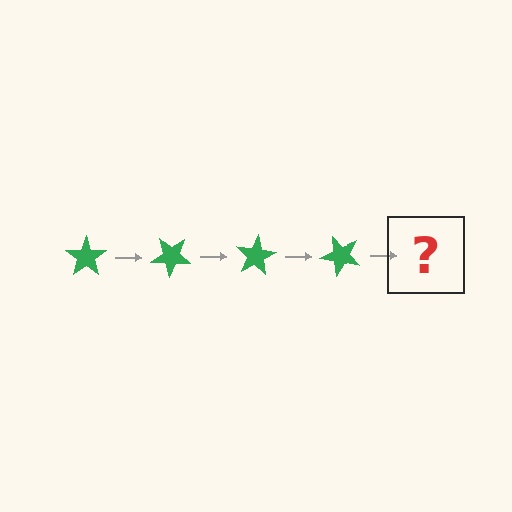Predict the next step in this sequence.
The next step is a green star rotated 160 degrees.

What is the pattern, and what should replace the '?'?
The pattern is that the star rotates 40 degrees each step. The '?' should be a green star rotated 160 degrees.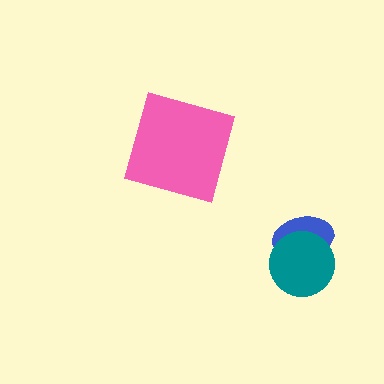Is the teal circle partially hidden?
No, no other shape covers it.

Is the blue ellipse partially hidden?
Yes, it is partially covered by another shape.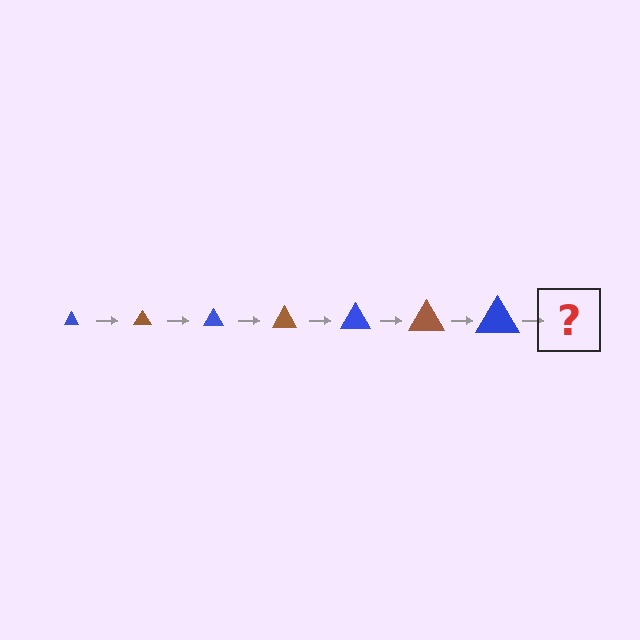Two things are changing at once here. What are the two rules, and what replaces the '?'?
The two rules are that the triangle grows larger each step and the color cycles through blue and brown. The '?' should be a brown triangle, larger than the previous one.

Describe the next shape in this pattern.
It should be a brown triangle, larger than the previous one.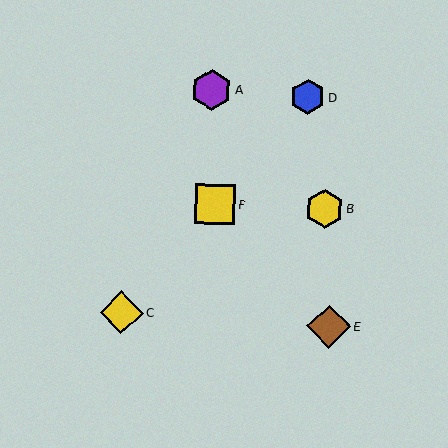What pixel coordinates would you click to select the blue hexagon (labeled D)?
Click at (308, 97) to select the blue hexagon D.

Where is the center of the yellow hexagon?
The center of the yellow hexagon is at (324, 209).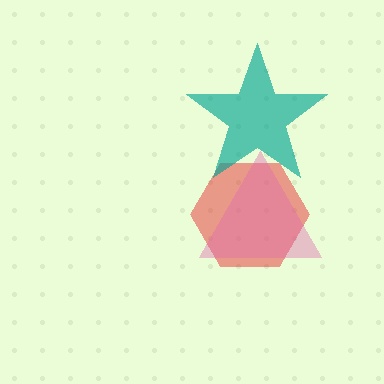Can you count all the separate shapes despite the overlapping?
Yes, there are 3 separate shapes.